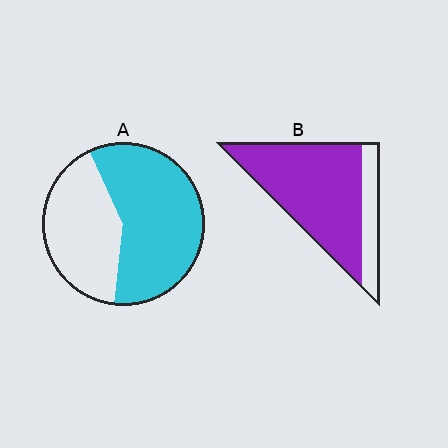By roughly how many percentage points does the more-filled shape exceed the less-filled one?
By roughly 20 percentage points (B over A).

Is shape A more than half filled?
Yes.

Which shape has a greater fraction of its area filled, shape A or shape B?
Shape B.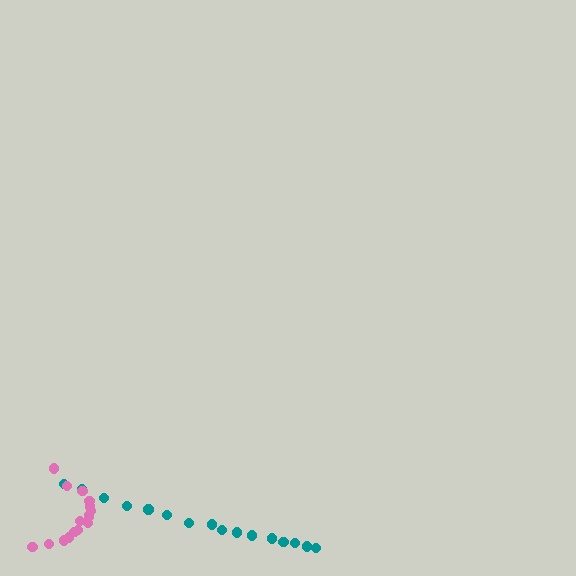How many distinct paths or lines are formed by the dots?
There are 2 distinct paths.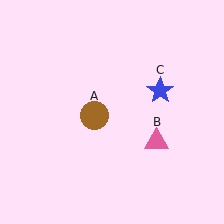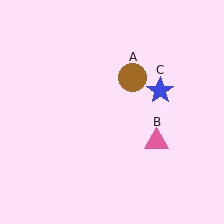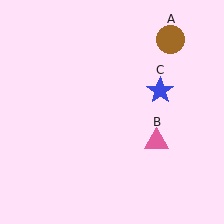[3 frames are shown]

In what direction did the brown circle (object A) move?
The brown circle (object A) moved up and to the right.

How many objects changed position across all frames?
1 object changed position: brown circle (object A).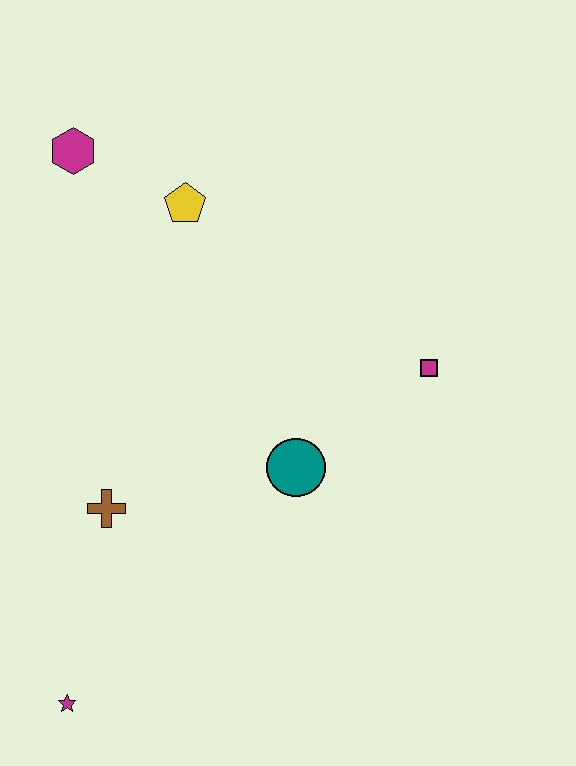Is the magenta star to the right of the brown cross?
No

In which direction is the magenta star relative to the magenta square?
The magenta star is to the left of the magenta square.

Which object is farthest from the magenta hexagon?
The magenta star is farthest from the magenta hexagon.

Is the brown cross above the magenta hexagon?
No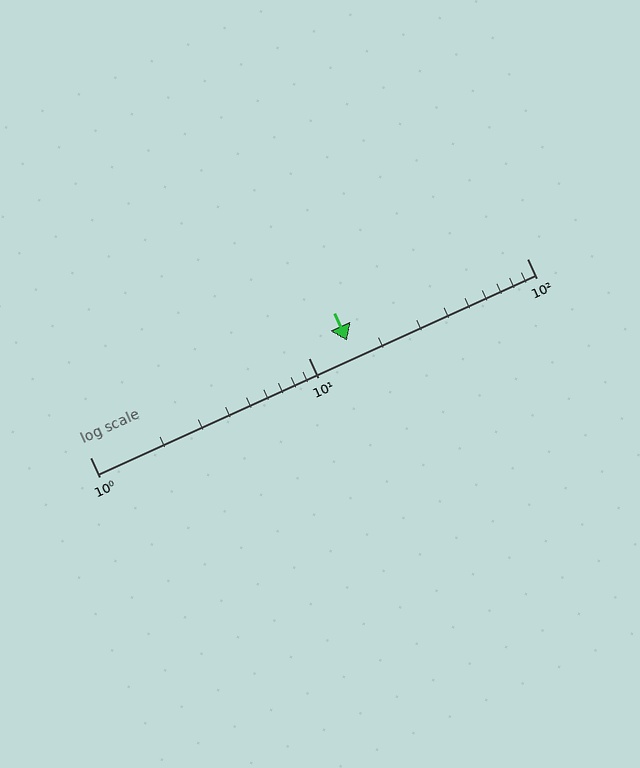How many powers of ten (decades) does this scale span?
The scale spans 2 decades, from 1 to 100.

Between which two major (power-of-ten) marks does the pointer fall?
The pointer is between 10 and 100.